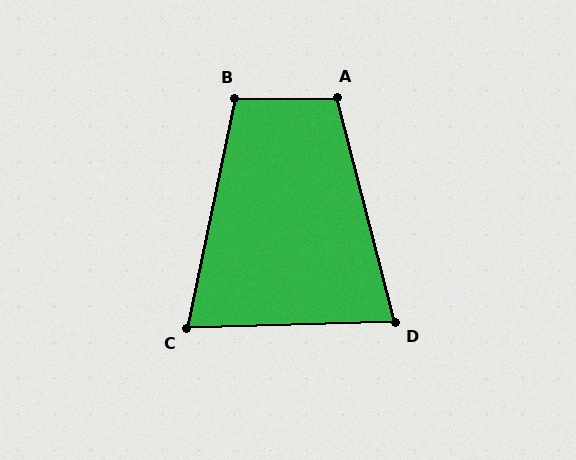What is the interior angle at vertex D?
Approximately 77 degrees (acute).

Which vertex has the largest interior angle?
A, at approximately 104 degrees.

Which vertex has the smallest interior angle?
C, at approximately 76 degrees.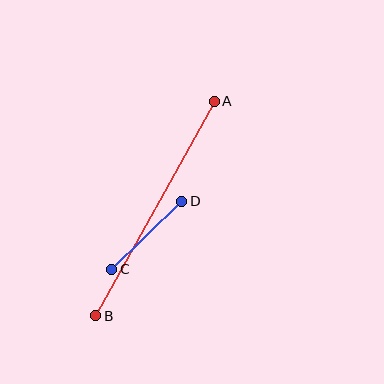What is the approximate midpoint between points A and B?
The midpoint is at approximately (155, 208) pixels.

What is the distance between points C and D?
The distance is approximately 97 pixels.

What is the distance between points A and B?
The distance is approximately 245 pixels.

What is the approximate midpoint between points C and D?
The midpoint is at approximately (147, 235) pixels.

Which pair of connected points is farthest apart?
Points A and B are farthest apart.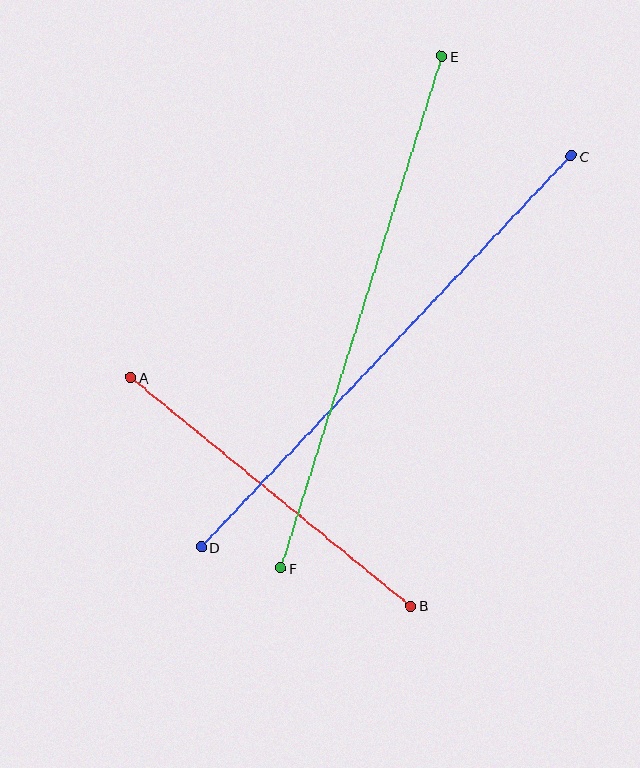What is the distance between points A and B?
The distance is approximately 361 pixels.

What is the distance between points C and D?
The distance is approximately 539 pixels.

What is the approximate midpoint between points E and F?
The midpoint is at approximately (361, 312) pixels.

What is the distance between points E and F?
The distance is approximately 536 pixels.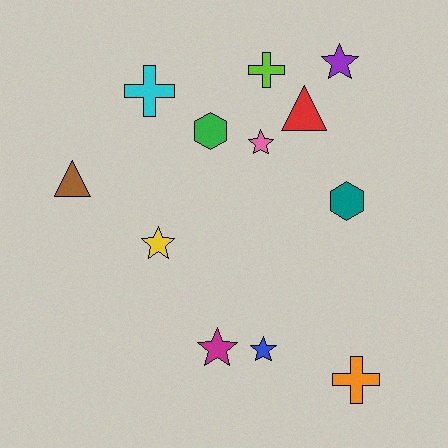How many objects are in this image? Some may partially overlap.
There are 12 objects.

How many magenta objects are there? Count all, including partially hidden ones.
There is 1 magenta object.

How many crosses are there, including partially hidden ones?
There are 3 crosses.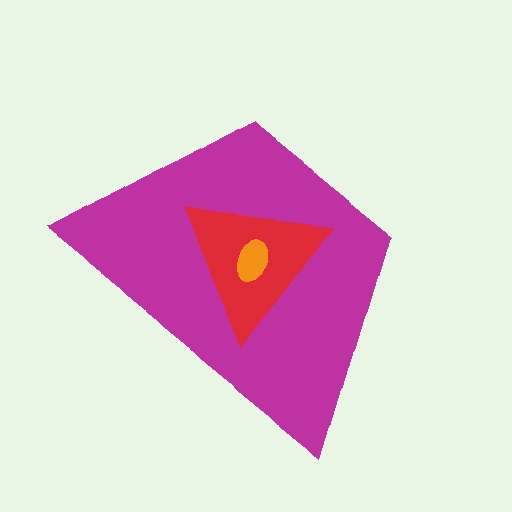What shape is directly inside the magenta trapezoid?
The red triangle.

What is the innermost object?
The orange ellipse.